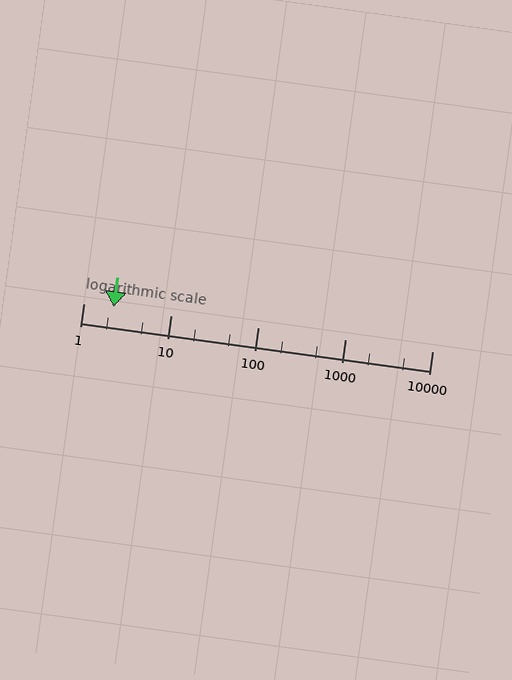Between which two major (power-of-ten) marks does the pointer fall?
The pointer is between 1 and 10.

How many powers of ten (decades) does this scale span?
The scale spans 4 decades, from 1 to 10000.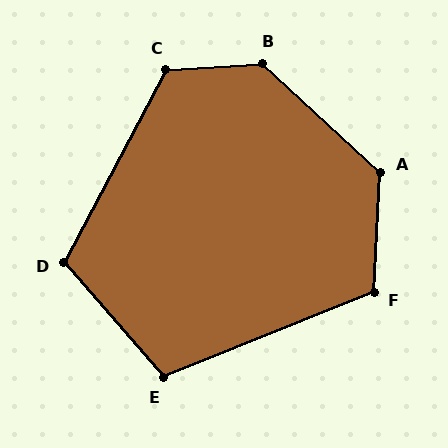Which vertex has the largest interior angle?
B, at approximately 134 degrees.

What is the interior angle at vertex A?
Approximately 130 degrees (obtuse).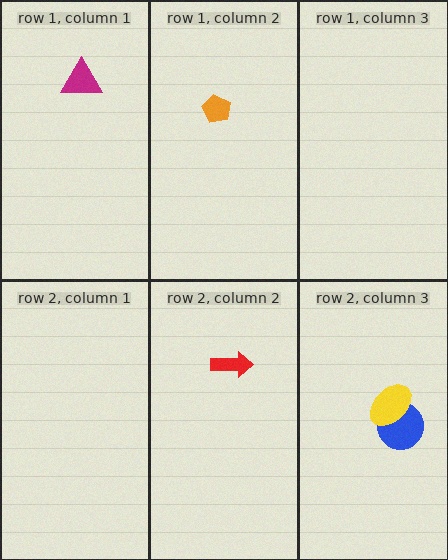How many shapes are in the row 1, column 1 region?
1.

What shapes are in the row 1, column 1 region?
The magenta triangle.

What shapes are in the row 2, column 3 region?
The blue circle, the yellow ellipse.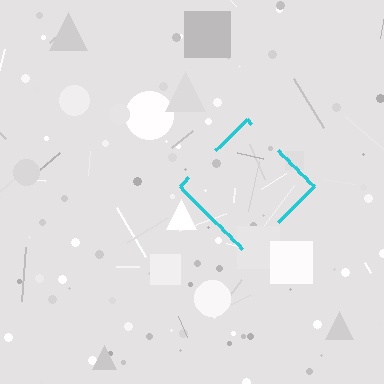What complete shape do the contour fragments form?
The contour fragments form a diamond.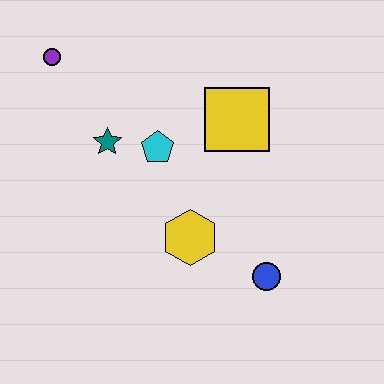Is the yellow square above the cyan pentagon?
Yes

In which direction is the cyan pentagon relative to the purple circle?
The cyan pentagon is to the right of the purple circle.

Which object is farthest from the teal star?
The blue circle is farthest from the teal star.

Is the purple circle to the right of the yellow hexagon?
No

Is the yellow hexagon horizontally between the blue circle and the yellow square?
No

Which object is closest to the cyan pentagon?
The teal star is closest to the cyan pentagon.